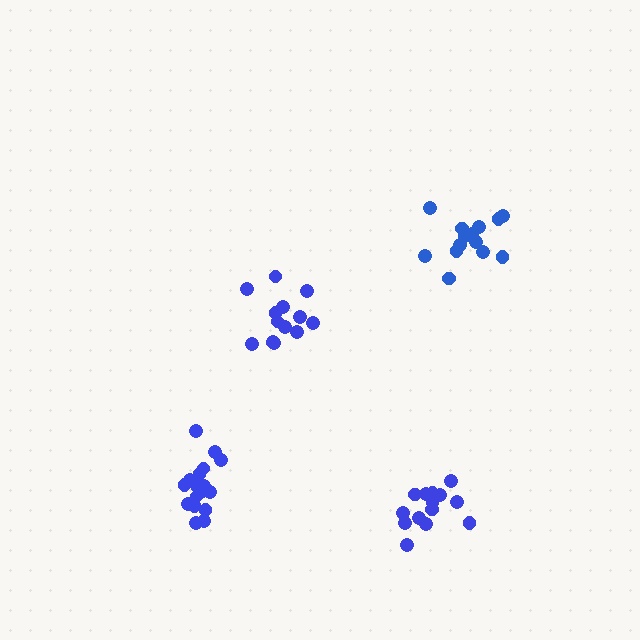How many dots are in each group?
Group 1: 14 dots, Group 2: 14 dots, Group 3: 14 dots, Group 4: 18 dots (60 total).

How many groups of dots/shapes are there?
There are 4 groups.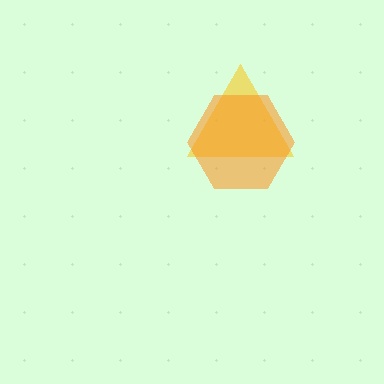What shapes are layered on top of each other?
The layered shapes are: a yellow triangle, an orange hexagon.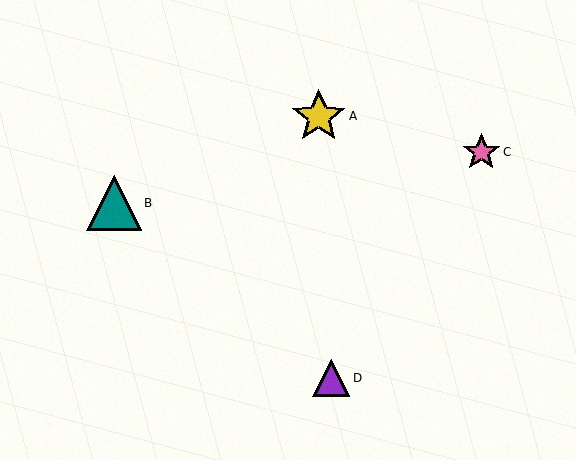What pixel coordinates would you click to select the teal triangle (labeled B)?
Click at (114, 203) to select the teal triangle B.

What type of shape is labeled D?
Shape D is a purple triangle.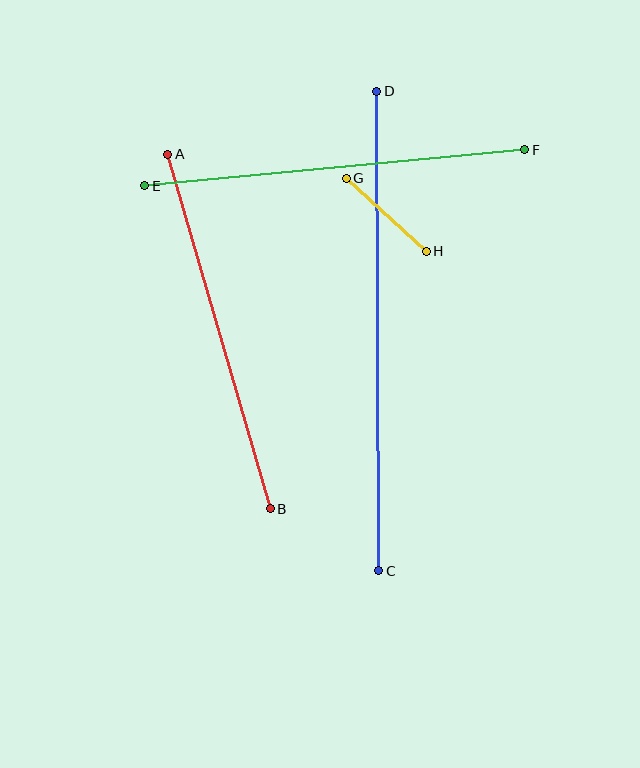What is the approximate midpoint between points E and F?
The midpoint is at approximately (335, 168) pixels.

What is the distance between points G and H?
The distance is approximately 108 pixels.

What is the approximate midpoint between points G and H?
The midpoint is at approximately (386, 215) pixels.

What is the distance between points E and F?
The distance is approximately 382 pixels.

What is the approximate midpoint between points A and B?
The midpoint is at approximately (219, 331) pixels.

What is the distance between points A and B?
The distance is approximately 369 pixels.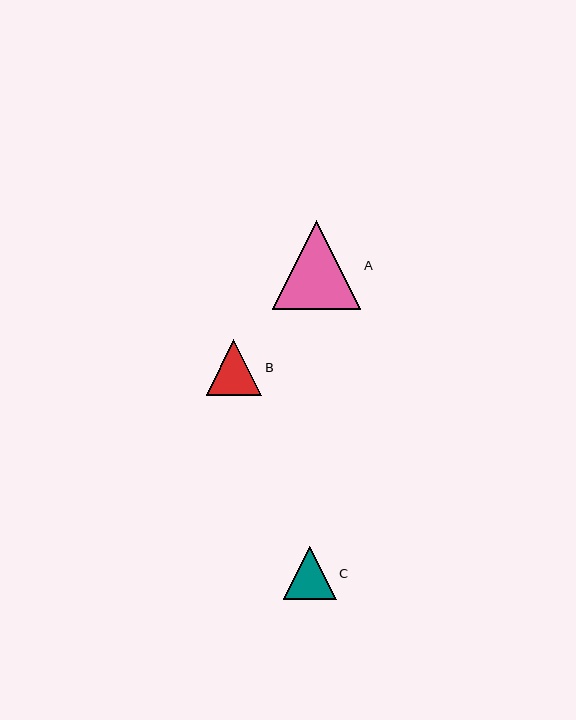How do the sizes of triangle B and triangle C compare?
Triangle B and triangle C are approximately the same size.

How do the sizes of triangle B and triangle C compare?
Triangle B and triangle C are approximately the same size.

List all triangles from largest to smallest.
From largest to smallest: A, B, C.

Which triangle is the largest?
Triangle A is the largest with a size of approximately 88 pixels.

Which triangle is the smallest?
Triangle C is the smallest with a size of approximately 53 pixels.